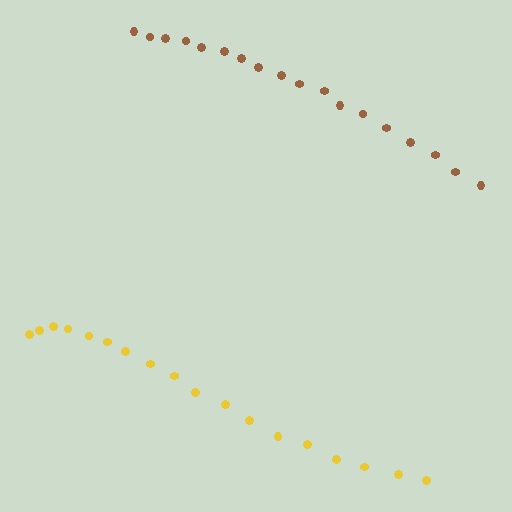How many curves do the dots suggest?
There are 2 distinct paths.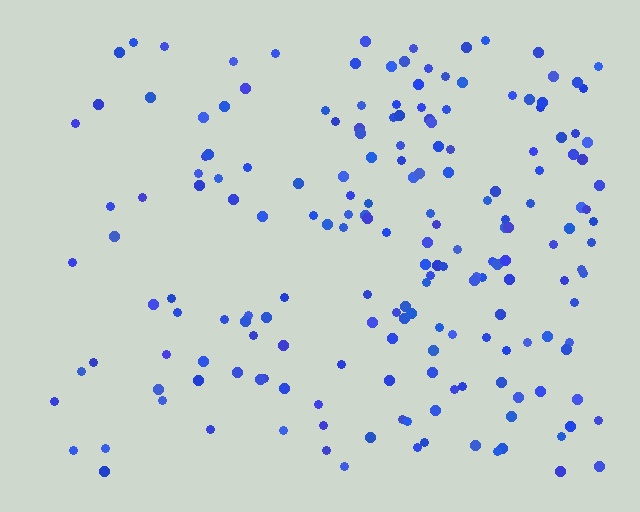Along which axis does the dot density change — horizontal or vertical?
Horizontal.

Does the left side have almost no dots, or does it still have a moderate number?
Still a moderate number, just noticeably fewer than the right.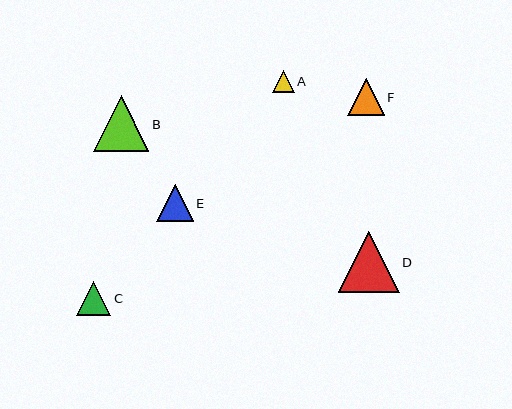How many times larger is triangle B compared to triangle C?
Triangle B is approximately 1.6 times the size of triangle C.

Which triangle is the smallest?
Triangle A is the smallest with a size of approximately 22 pixels.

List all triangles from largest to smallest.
From largest to smallest: D, B, F, E, C, A.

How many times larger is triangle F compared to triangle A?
Triangle F is approximately 1.7 times the size of triangle A.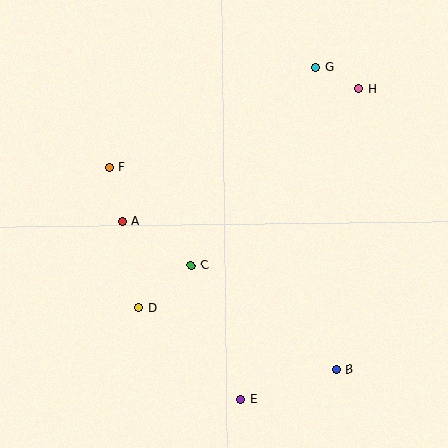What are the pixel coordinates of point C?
Point C is at (191, 266).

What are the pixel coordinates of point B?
Point B is at (336, 370).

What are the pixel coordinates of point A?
Point A is at (122, 222).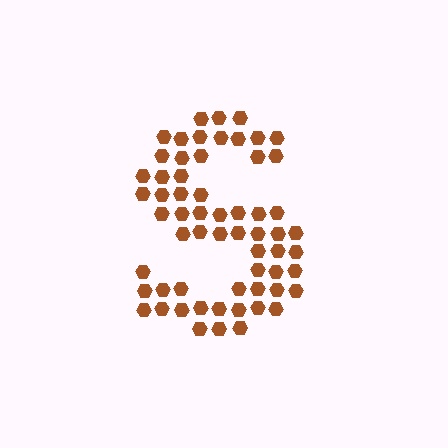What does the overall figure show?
The overall figure shows the letter S.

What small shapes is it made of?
It is made of small hexagons.